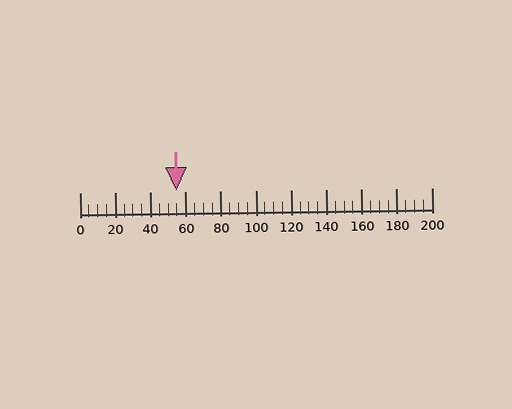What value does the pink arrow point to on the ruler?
The pink arrow points to approximately 55.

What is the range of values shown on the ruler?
The ruler shows values from 0 to 200.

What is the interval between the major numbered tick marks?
The major tick marks are spaced 20 units apart.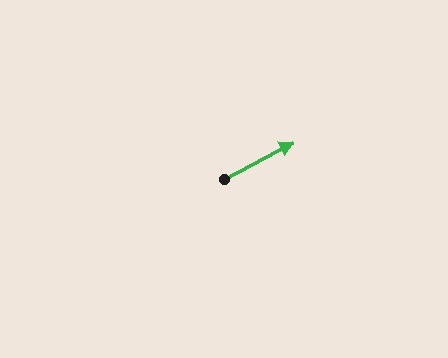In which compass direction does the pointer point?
Northeast.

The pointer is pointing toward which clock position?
Roughly 2 o'clock.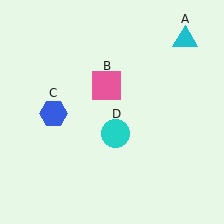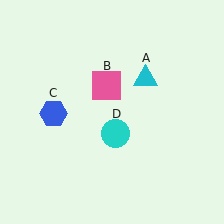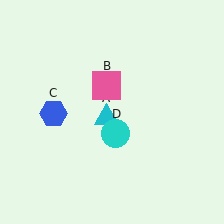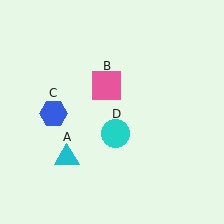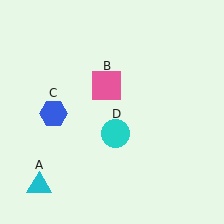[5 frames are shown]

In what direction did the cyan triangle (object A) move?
The cyan triangle (object A) moved down and to the left.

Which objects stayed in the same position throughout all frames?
Pink square (object B) and blue hexagon (object C) and cyan circle (object D) remained stationary.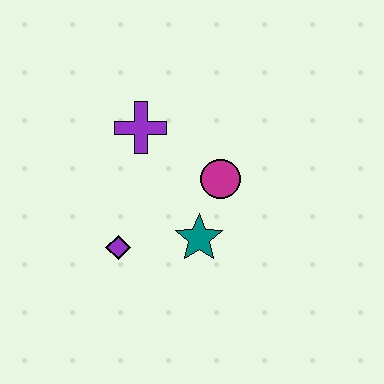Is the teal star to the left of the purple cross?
No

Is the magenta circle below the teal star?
No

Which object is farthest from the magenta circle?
The purple diamond is farthest from the magenta circle.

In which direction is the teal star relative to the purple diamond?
The teal star is to the right of the purple diamond.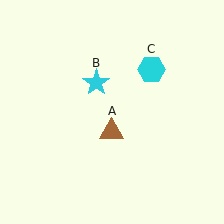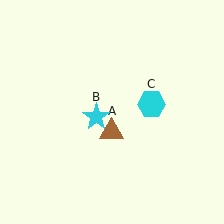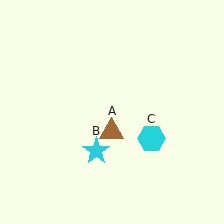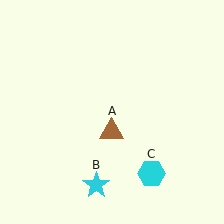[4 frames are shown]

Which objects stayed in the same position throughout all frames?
Brown triangle (object A) remained stationary.